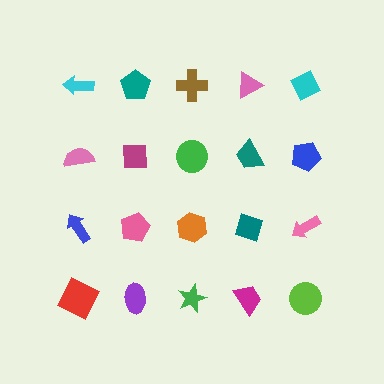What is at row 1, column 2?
A teal pentagon.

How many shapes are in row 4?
5 shapes.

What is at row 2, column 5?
A blue pentagon.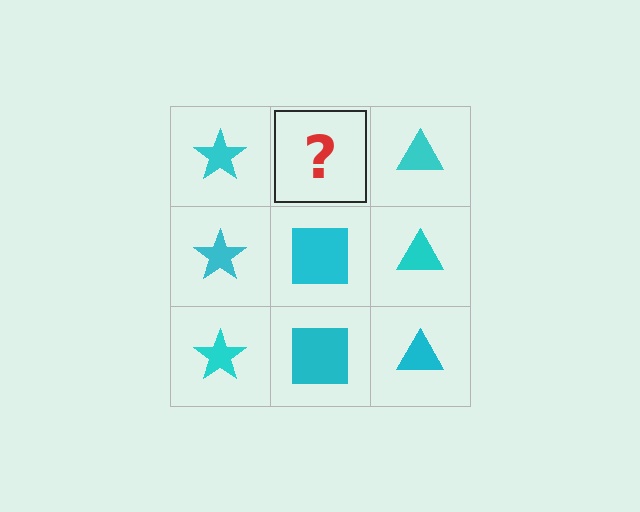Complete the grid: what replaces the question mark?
The question mark should be replaced with a cyan square.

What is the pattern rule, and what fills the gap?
The rule is that each column has a consistent shape. The gap should be filled with a cyan square.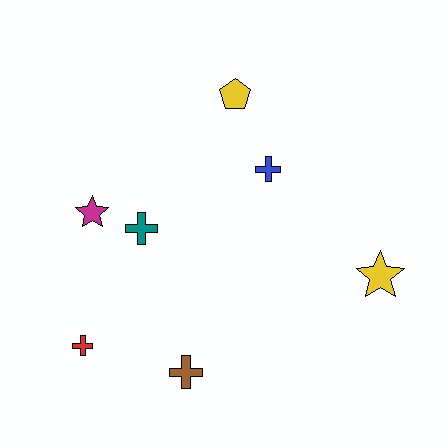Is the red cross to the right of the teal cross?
No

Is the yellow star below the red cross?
No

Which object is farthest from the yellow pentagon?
The red cross is farthest from the yellow pentagon.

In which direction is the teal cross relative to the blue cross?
The teal cross is to the left of the blue cross.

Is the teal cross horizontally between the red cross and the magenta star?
No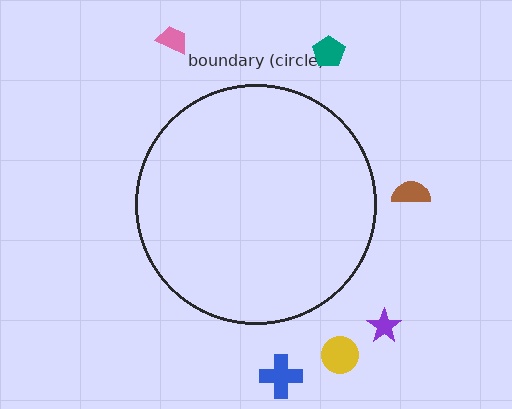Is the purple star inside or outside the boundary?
Outside.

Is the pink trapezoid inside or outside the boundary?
Outside.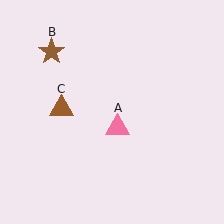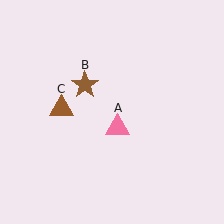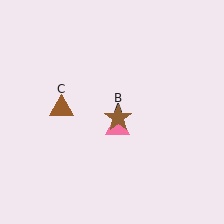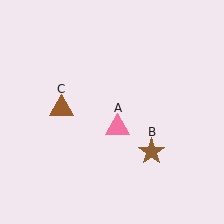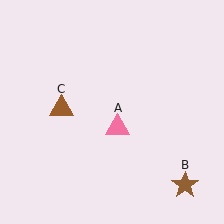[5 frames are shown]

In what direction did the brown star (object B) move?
The brown star (object B) moved down and to the right.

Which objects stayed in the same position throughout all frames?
Pink triangle (object A) and brown triangle (object C) remained stationary.